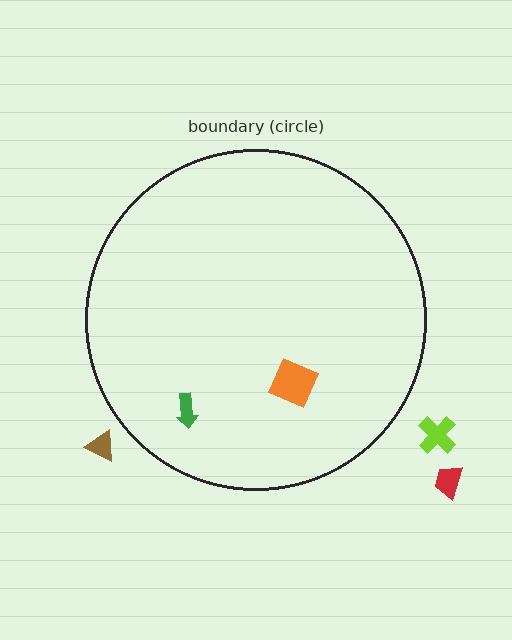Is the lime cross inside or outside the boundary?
Outside.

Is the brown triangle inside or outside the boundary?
Outside.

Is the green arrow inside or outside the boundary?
Inside.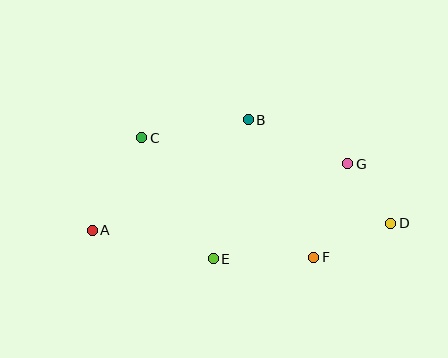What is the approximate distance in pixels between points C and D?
The distance between C and D is approximately 263 pixels.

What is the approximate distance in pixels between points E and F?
The distance between E and F is approximately 100 pixels.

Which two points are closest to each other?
Points D and G are closest to each other.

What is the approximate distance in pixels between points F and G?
The distance between F and G is approximately 99 pixels.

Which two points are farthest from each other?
Points A and D are farthest from each other.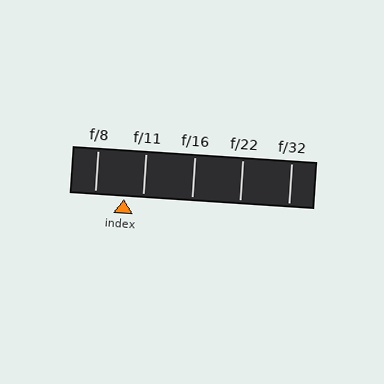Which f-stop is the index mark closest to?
The index mark is closest to f/11.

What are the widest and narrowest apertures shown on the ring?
The widest aperture shown is f/8 and the narrowest is f/32.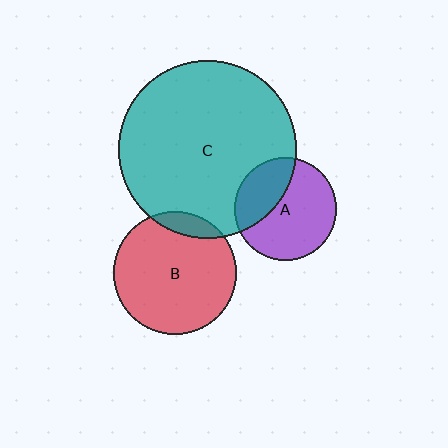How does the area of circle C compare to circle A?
Approximately 3.0 times.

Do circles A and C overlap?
Yes.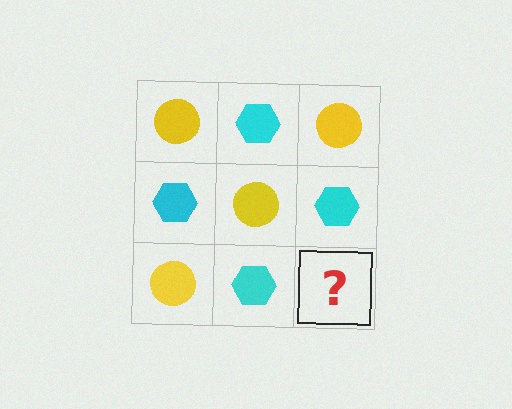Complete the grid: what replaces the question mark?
The question mark should be replaced with a yellow circle.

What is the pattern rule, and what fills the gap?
The rule is that it alternates yellow circle and cyan hexagon in a checkerboard pattern. The gap should be filled with a yellow circle.